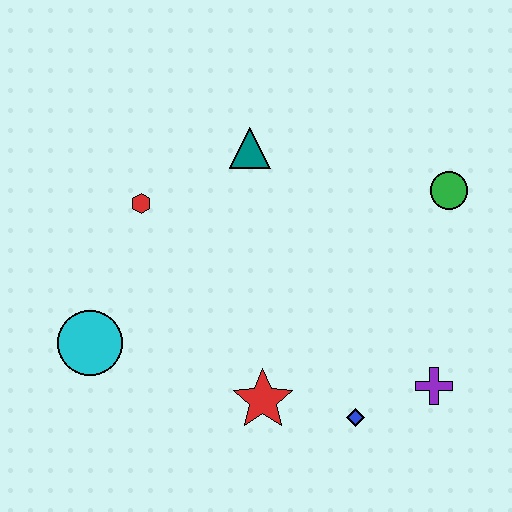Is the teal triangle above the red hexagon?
Yes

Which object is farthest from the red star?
The green circle is farthest from the red star.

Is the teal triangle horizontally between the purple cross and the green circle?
No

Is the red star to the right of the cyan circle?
Yes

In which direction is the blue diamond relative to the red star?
The blue diamond is to the right of the red star.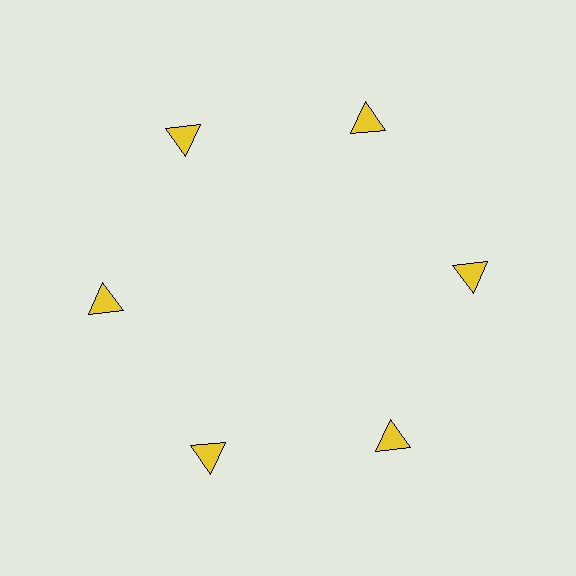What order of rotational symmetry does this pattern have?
This pattern has 6-fold rotational symmetry.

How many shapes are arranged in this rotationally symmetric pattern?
There are 6 shapes, arranged in 6 groups of 1.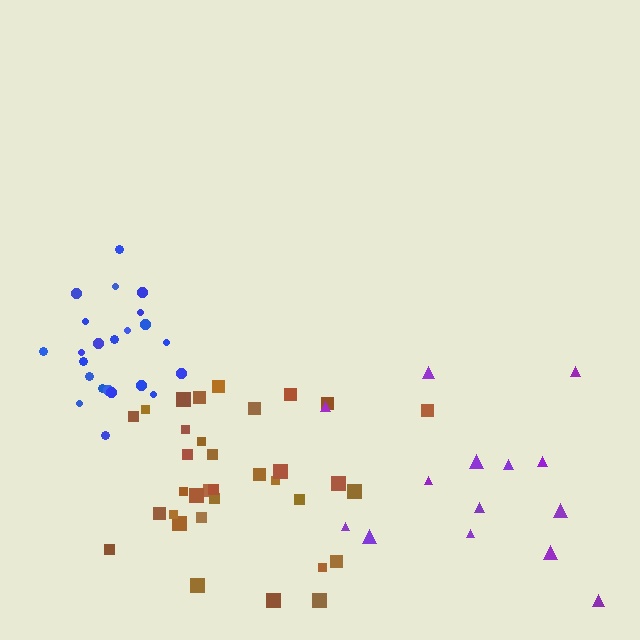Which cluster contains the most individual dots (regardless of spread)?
Brown (34).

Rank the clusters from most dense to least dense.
blue, brown, purple.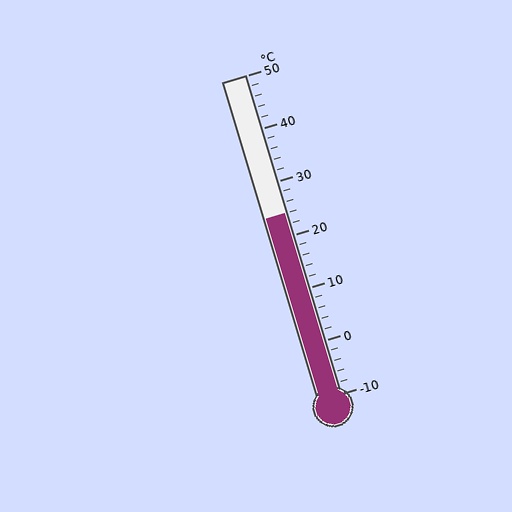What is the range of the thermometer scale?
The thermometer scale ranges from -10°C to 50°C.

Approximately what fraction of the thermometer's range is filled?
The thermometer is filled to approximately 55% of its range.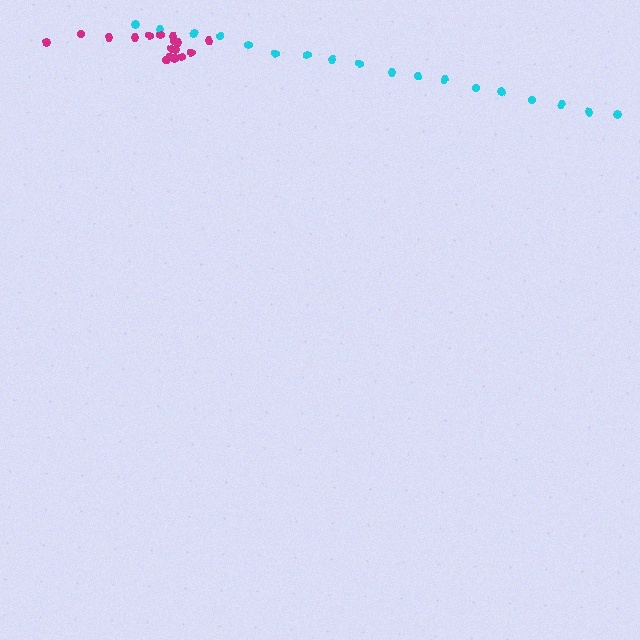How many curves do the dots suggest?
There are 2 distinct paths.